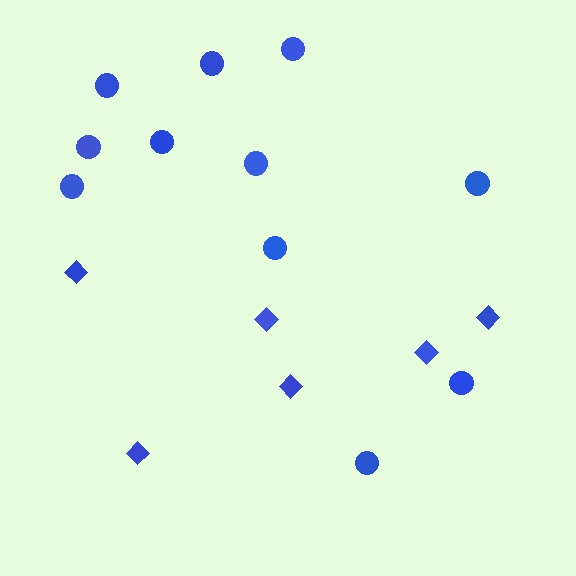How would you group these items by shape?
There are 2 groups: one group of circles (11) and one group of diamonds (6).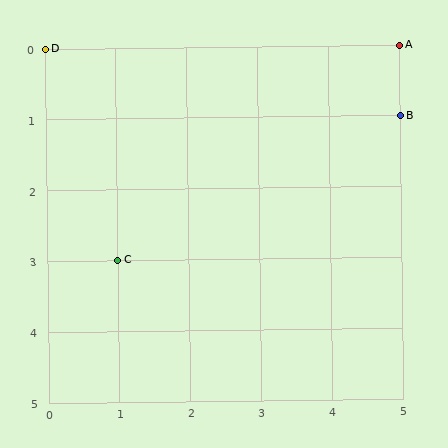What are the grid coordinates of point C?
Point C is at grid coordinates (1, 3).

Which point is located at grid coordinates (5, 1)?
Point B is at (5, 1).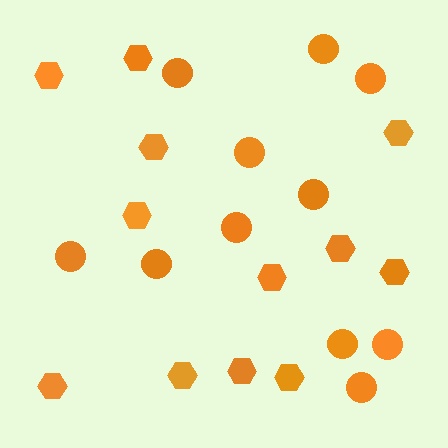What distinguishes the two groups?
There are 2 groups: one group of circles (11) and one group of hexagons (12).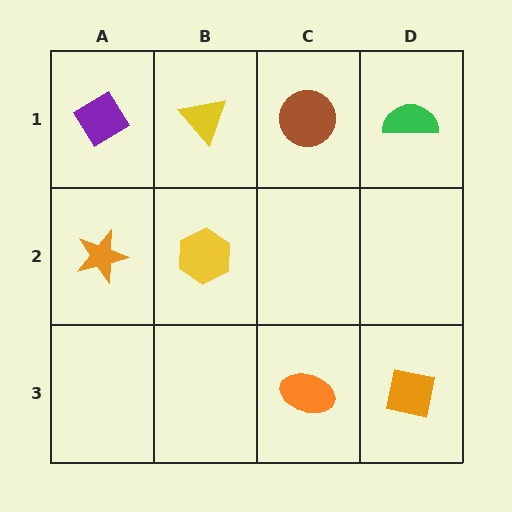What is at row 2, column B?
A yellow hexagon.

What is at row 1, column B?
A yellow triangle.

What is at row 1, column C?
A brown circle.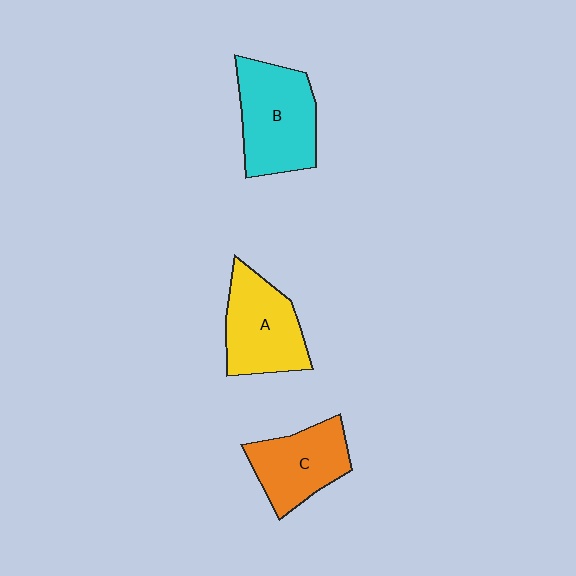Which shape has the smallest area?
Shape C (orange).